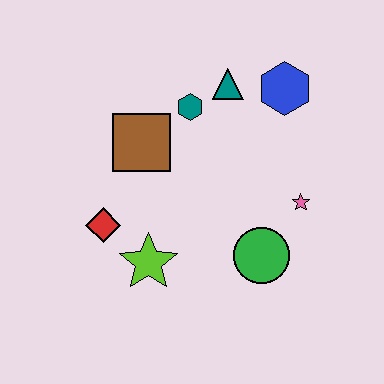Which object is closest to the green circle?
The pink star is closest to the green circle.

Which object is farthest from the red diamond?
The blue hexagon is farthest from the red diamond.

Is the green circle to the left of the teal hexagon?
No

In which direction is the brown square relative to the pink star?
The brown square is to the left of the pink star.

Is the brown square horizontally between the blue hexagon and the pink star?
No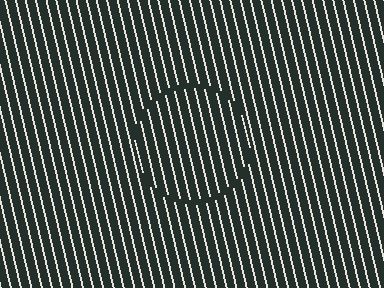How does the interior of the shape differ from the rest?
The interior of the shape contains the same grating, shifted by half a period — the contour is defined by the phase discontinuity where line-ends from the inner and outer gratings abut.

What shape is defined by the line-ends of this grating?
An illusory circle. The interior of the shape contains the same grating, shifted by half a period — the contour is defined by the phase discontinuity where line-ends from the inner and outer gratings abut.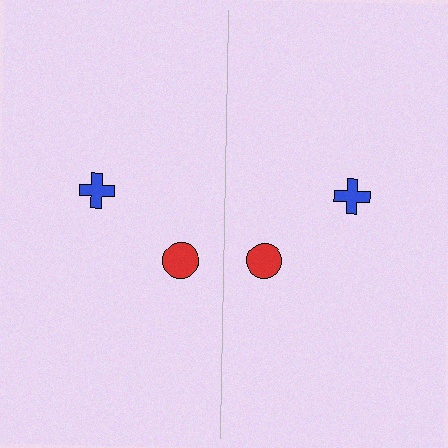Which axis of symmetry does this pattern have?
The pattern has a vertical axis of symmetry running through the center of the image.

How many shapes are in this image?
There are 4 shapes in this image.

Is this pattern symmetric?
Yes, this pattern has bilateral (reflection) symmetry.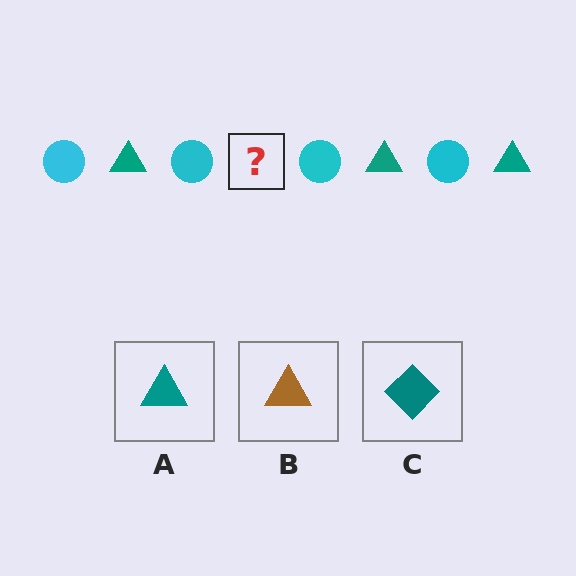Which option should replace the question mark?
Option A.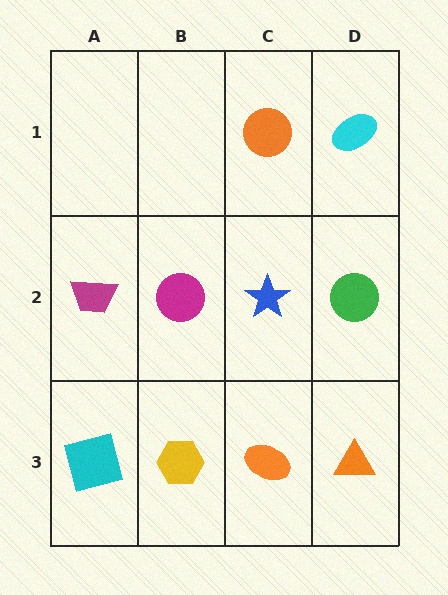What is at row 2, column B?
A magenta circle.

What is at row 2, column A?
A magenta trapezoid.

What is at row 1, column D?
A cyan ellipse.